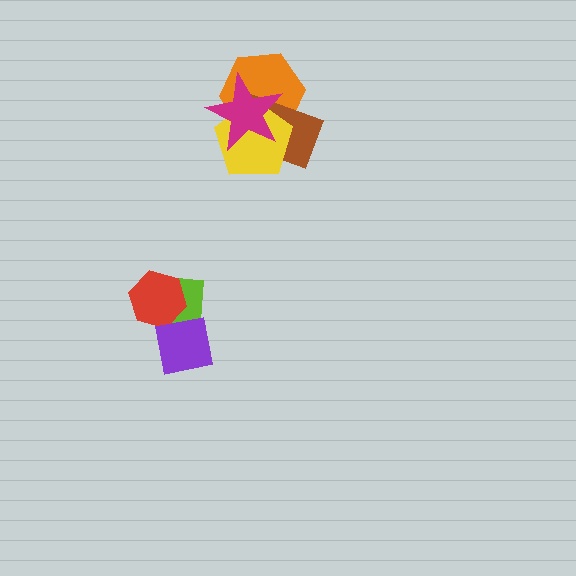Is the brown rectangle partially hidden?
Yes, it is partially covered by another shape.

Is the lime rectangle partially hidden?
Yes, it is partially covered by another shape.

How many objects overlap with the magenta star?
3 objects overlap with the magenta star.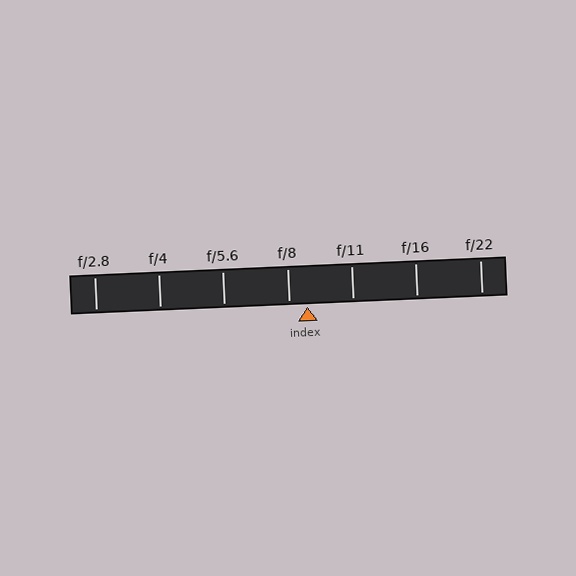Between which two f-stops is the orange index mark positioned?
The index mark is between f/8 and f/11.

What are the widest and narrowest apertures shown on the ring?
The widest aperture shown is f/2.8 and the narrowest is f/22.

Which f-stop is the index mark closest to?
The index mark is closest to f/8.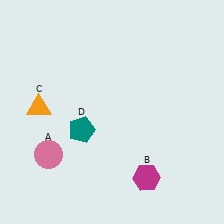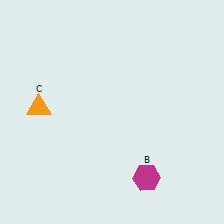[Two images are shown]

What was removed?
The pink circle (A), the teal pentagon (D) were removed in Image 2.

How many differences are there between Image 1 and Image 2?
There are 2 differences between the two images.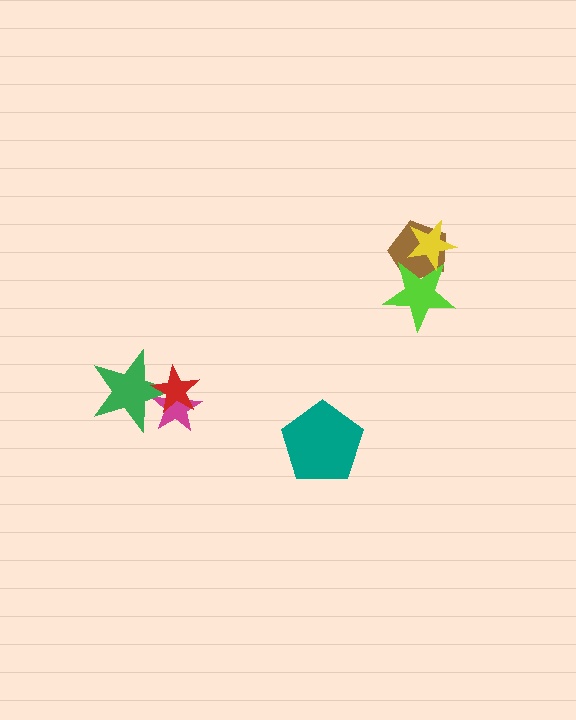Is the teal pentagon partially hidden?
No, no other shape covers it.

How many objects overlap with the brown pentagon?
2 objects overlap with the brown pentagon.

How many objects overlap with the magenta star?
2 objects overlap with the magenta star.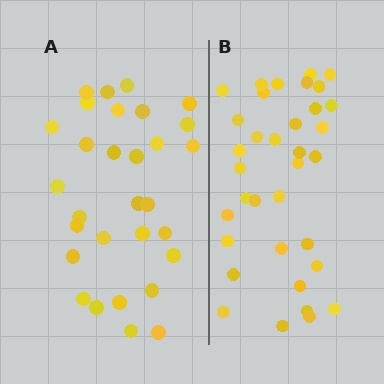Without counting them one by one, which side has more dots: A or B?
Region B (the right region) has more dots.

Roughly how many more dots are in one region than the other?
Region B has about 5 more dots than region A.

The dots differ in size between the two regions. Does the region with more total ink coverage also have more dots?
No. Region A has more total ink coverage because its dots are larger, but region B actually contains more individual dots. Total area can be misleading — the number of items is what matters here.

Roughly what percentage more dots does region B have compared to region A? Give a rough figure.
About 15% more.